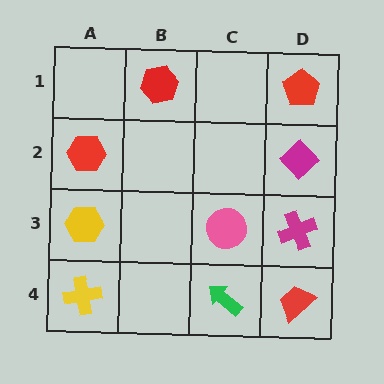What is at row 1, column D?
A red pentagon.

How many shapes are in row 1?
2 shapes.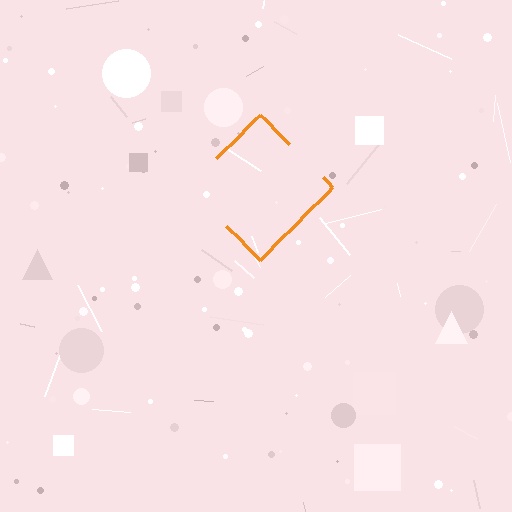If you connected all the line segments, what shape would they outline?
They would outline a diamond.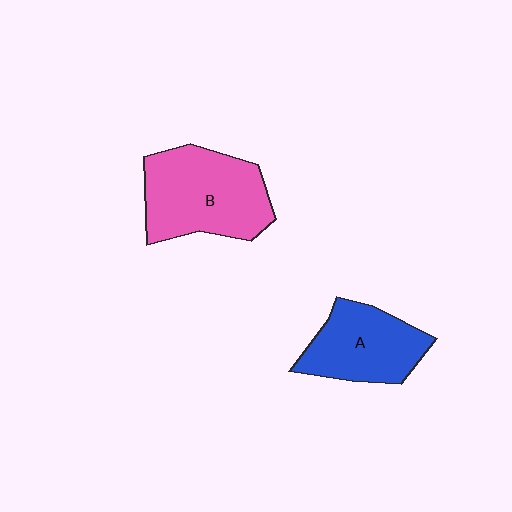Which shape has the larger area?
Shape B (pink).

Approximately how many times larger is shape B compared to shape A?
Approximately 1.3 times.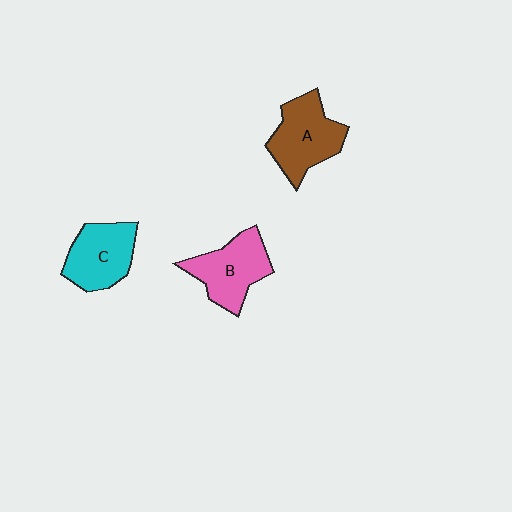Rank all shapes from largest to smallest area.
From largest to smallest: A (brown), B (pink), C (cyan).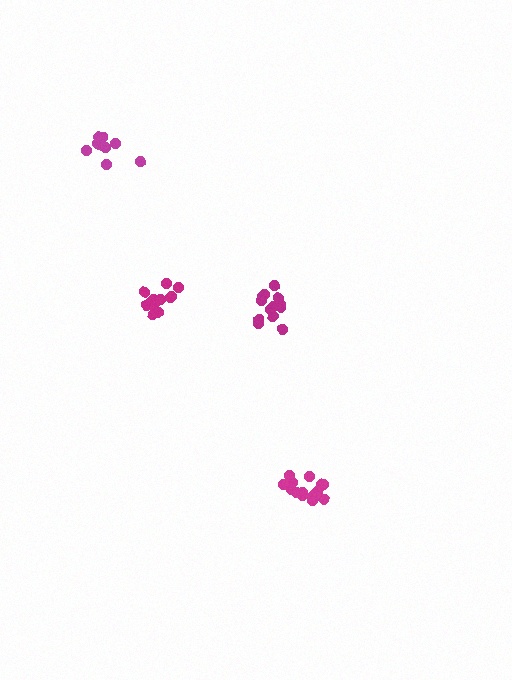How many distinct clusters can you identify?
There are 4 distinct clusters.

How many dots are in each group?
Group 1: 13 dots, Group 2: 11 dots, Group 3: 14 dots, Group 4: 14 dots (52 total).